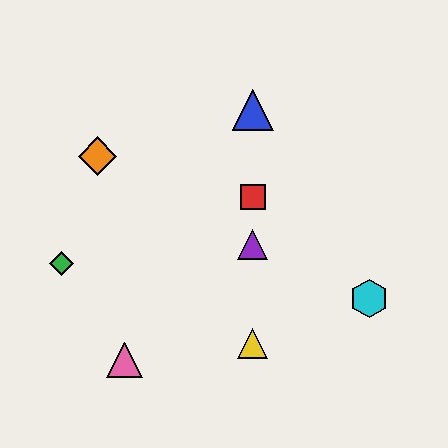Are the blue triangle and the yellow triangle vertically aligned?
Yes, both are at x≈253.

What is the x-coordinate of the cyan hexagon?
The cyan hexagon is at x≈369.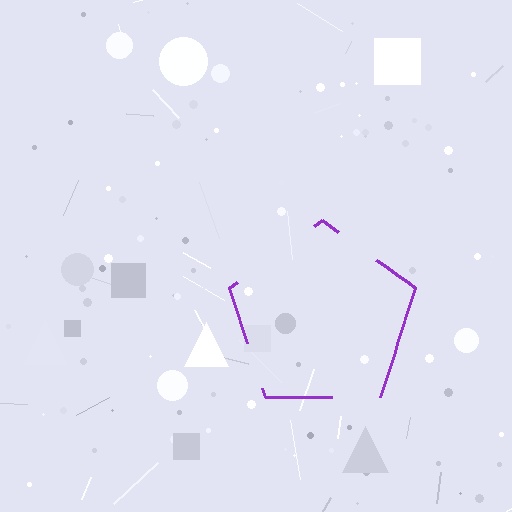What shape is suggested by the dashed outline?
The dashed outline suggests a pentagon.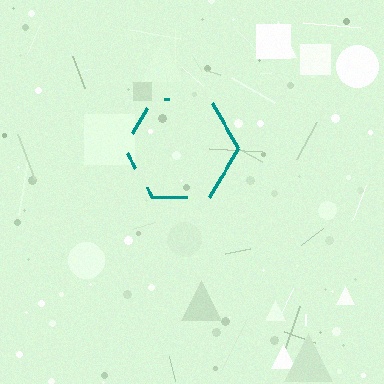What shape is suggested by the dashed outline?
The dashed outline suggests a hexagon.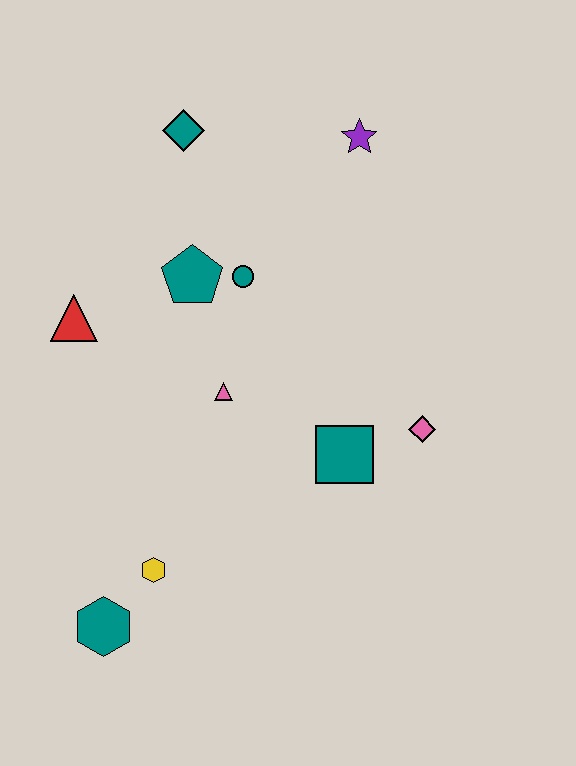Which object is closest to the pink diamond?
The teal square is closest to the pink diamond.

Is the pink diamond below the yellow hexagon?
No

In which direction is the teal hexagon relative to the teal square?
The teal hexagon is to the left of the teal square.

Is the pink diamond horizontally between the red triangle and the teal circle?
No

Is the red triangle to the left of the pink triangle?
Yes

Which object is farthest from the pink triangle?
The purple star is farthest from the pink triangle.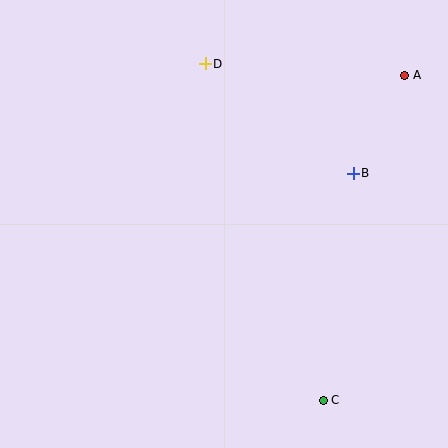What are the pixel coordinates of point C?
Point C is at (323, 400).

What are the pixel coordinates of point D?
Point D is at (205, 64).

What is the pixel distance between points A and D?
The distance between A and D is 199 pixels.